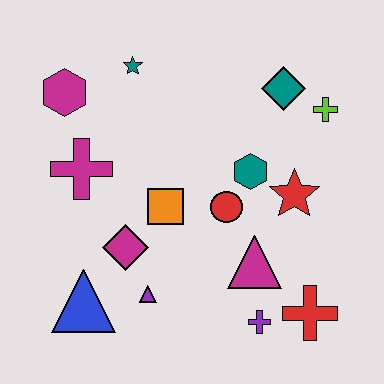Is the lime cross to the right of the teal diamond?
Yes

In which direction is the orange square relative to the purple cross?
The orange square is above the purple cross.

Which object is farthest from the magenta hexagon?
The red cross is farthest from the magenta hexagon.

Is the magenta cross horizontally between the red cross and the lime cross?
No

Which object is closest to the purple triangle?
The magenta diamond is closest to the purple triangle.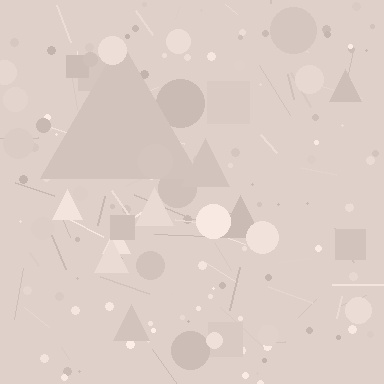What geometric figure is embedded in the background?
A triangle is embedded in the background.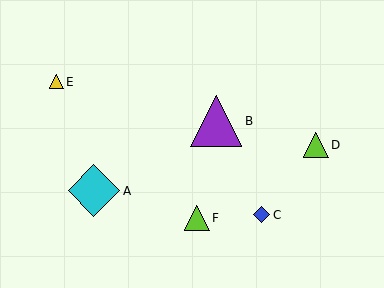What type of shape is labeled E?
Shape E is a yellow triangle.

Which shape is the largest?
The cyan diamond (labeled A) is the largest.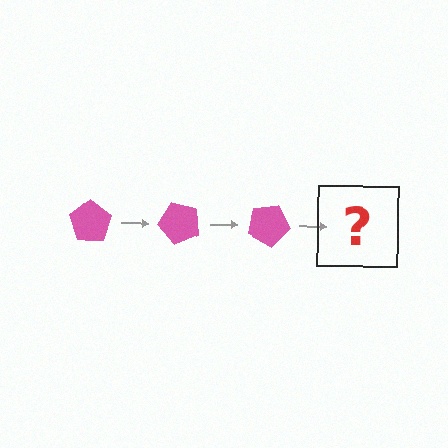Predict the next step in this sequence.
The next step is a pink pentagon rotated 150 degrees.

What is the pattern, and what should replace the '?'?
The pattern is that the pentagon rotates 50 degrees each step. The '?' should be a pink pentagon rotated 150 degrees.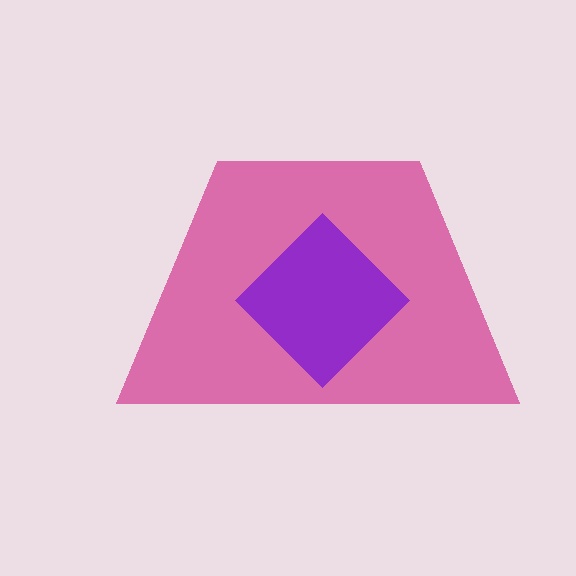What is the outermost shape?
The pink trapezoid.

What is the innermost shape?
The purple diamond.